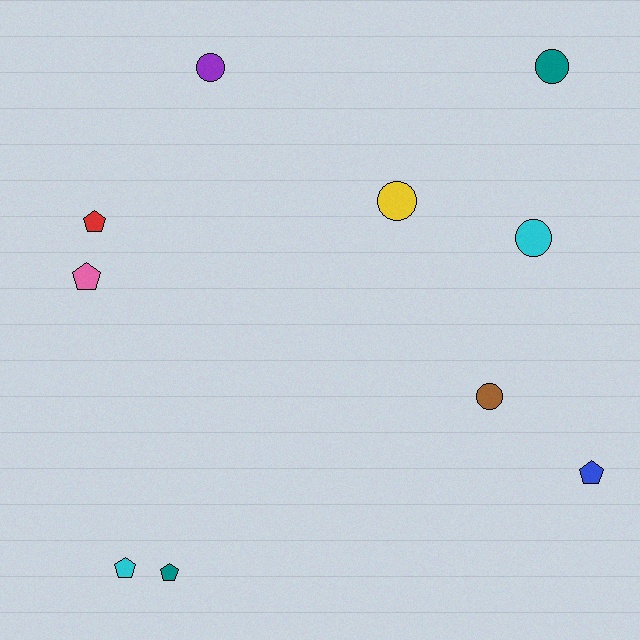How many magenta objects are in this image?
There are no magenta objects.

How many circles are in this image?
There are 5 circles.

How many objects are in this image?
There are 10 objects.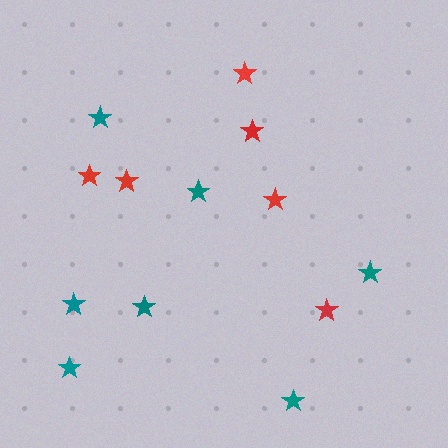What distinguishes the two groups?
There are 2 groups: one group of teal stars (7) and one group of red stars (6).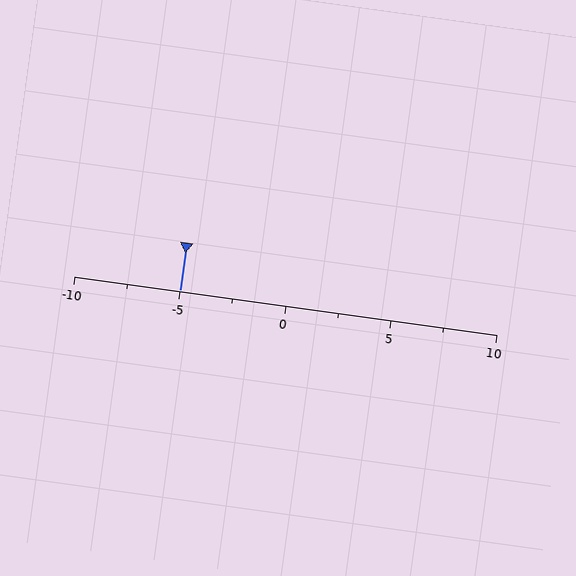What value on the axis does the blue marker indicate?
The marker indicates approximately -5.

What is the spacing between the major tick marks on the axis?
The major ticks are spaced 5 apart.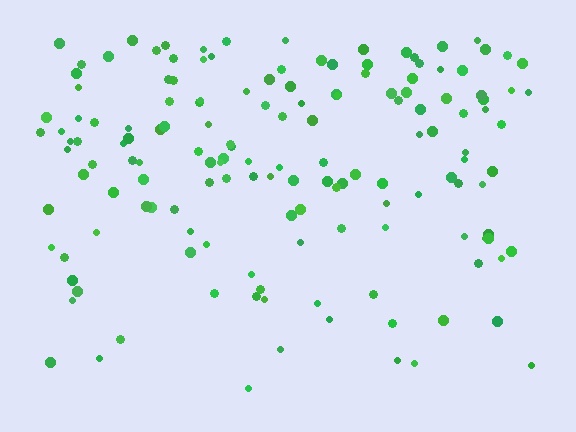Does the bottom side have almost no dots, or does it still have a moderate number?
Still a moderate number, just noticeably fewer than the top.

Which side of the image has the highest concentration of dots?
The top.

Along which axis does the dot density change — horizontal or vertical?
Vertical.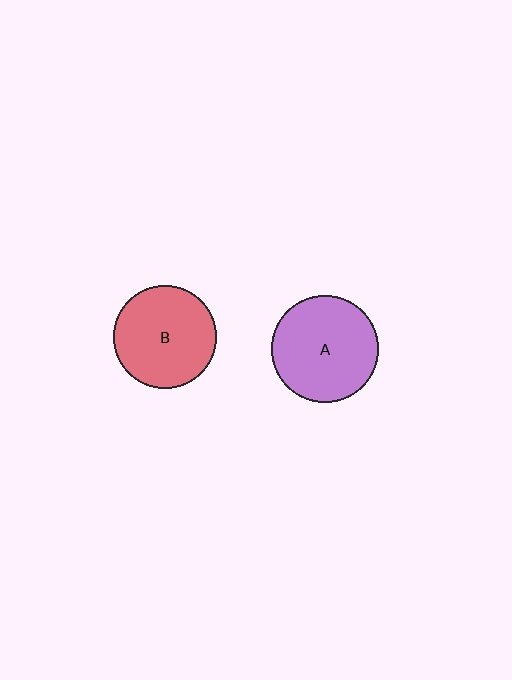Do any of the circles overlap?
No, none of the circles overlap.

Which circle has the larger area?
Circle A (purple).